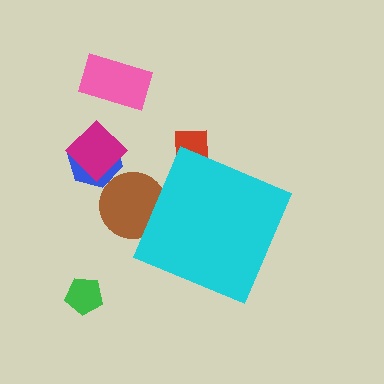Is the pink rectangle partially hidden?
No, the pink rectangle is fully visible.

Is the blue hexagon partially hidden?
No, the blue hexagon is fully visible.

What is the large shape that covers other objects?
A cyan diamond.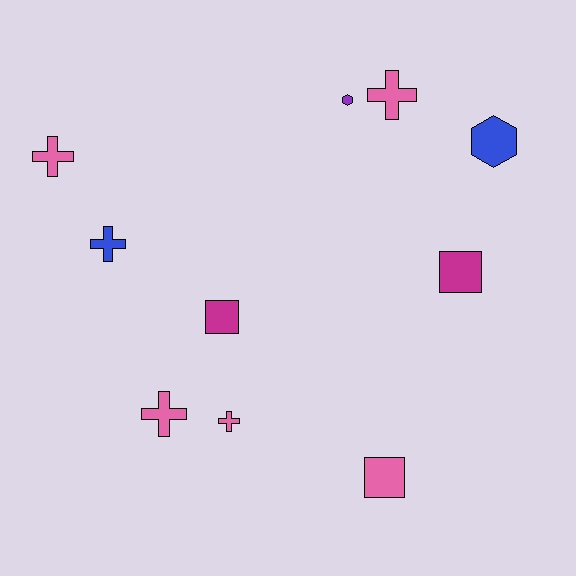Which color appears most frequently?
Pink, with 5 objects.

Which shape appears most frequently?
Cross, with 5 objects.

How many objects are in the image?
There are 10 objects.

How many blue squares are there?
There are no blue squares.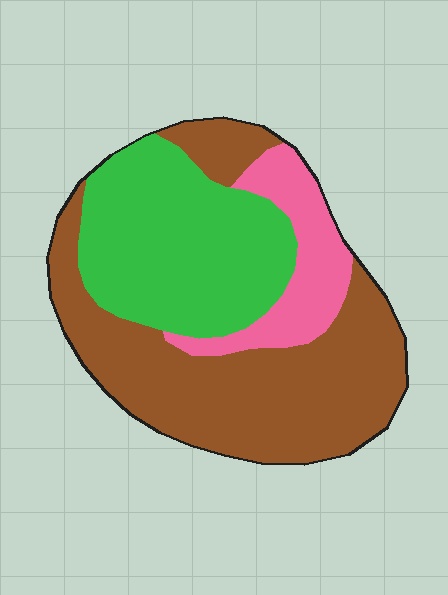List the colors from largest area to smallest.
From largest to smallest: brown, green, pink.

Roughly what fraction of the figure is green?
Green takes up about three eighths (3/8) of the figure.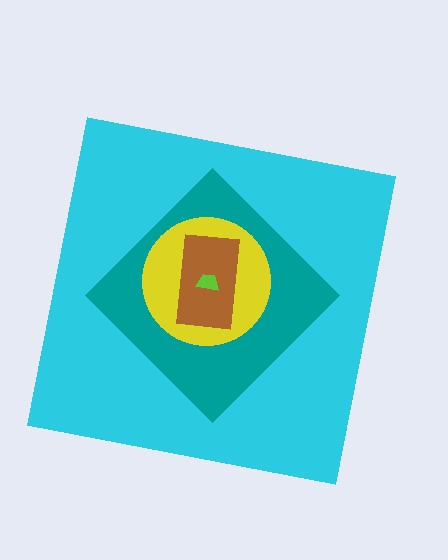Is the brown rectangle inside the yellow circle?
Yes.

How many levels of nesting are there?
5.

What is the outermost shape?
The cyan square.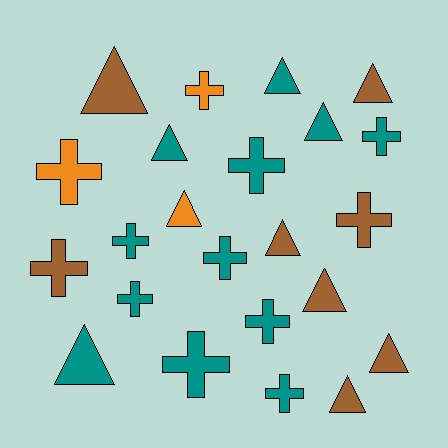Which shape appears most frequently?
Cross, with 12 objects.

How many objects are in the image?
There are 23 objects.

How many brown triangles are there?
There are 6 brown triangles.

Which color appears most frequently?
Teal, with 12 objects.